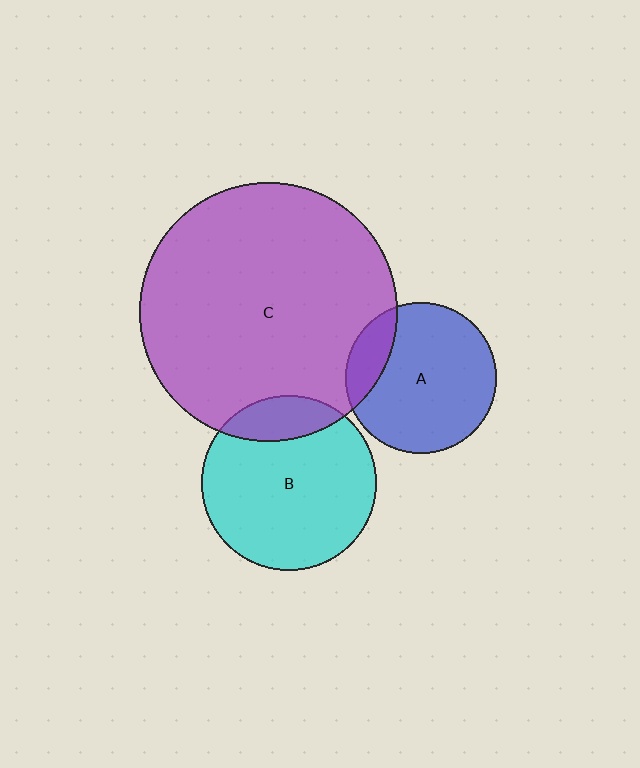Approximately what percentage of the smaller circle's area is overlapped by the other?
Approximately 15%.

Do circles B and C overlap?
Yes.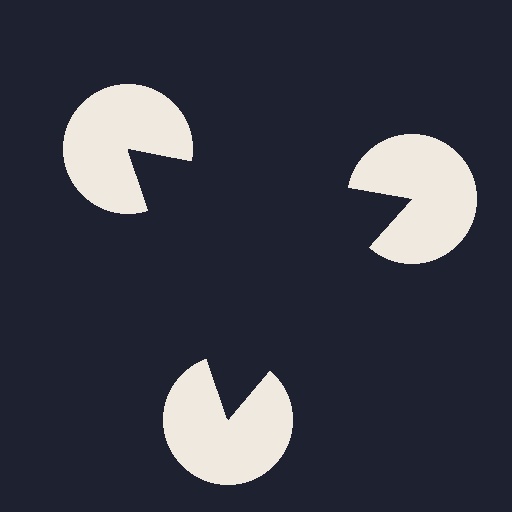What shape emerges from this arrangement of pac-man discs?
An illusory triangle — its edges are inferred from the aligned wedge cuts in the pac-man discs, not physically drawn.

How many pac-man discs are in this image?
There are 3 — one at each vertex of the illusory triangle.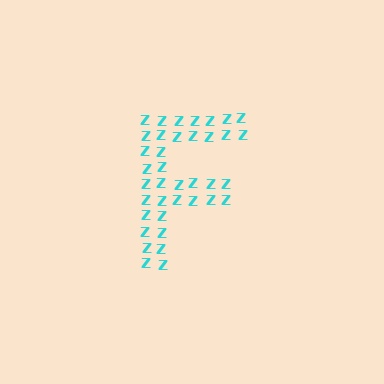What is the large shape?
The large shape is the letter F.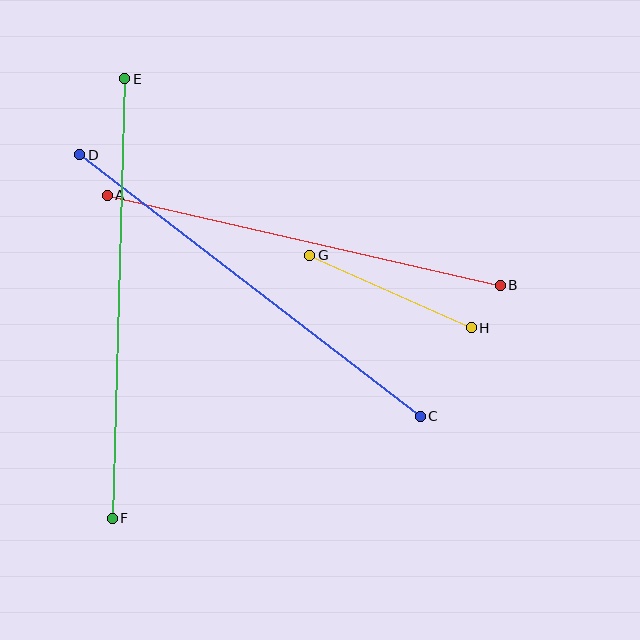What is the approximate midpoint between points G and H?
The midpoint is at approximately (391, 291) pixels.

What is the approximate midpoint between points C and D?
The midpoint is at approximately (250, 286) pixels.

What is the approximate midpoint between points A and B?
The midpoint is at approximately (304, 240) pixels.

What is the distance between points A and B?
The distance is approximately 403 pixels.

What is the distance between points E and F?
The distance is approximately 439 pixels.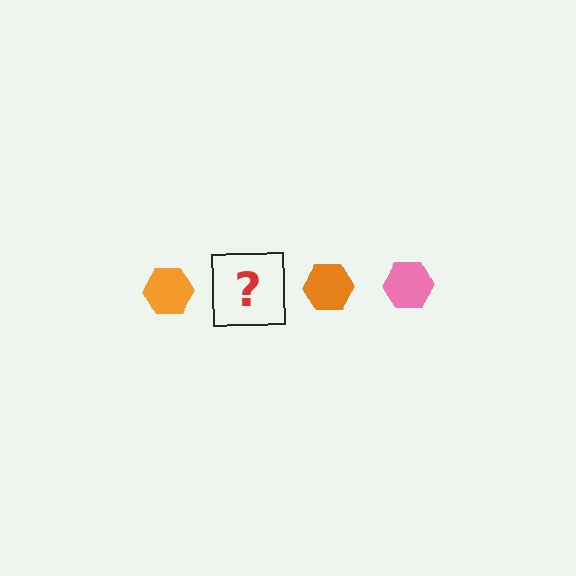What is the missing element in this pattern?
The missing element is a pink hexagon.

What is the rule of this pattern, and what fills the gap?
The rule is that the pattern cycles through orange, pink hexagons. The gap should be filled with a pink hexagon.